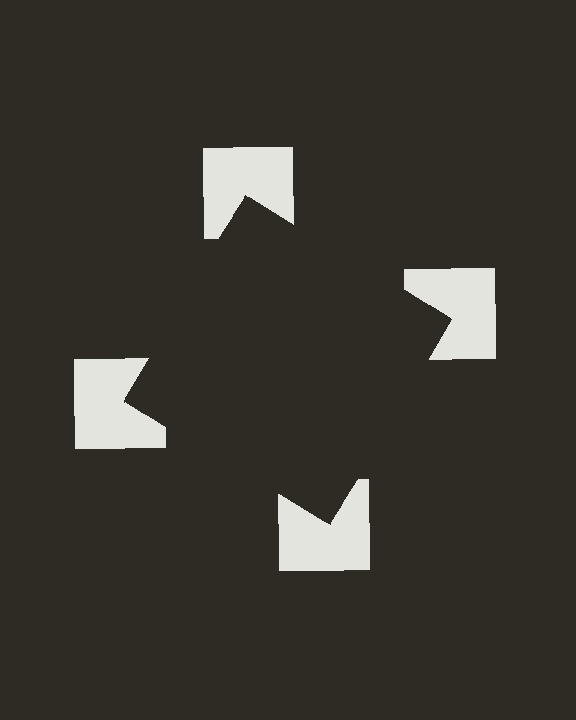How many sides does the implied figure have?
4 sides.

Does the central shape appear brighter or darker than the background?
It typically appears slightly darker than the background, even though no actual brightness change is drawn.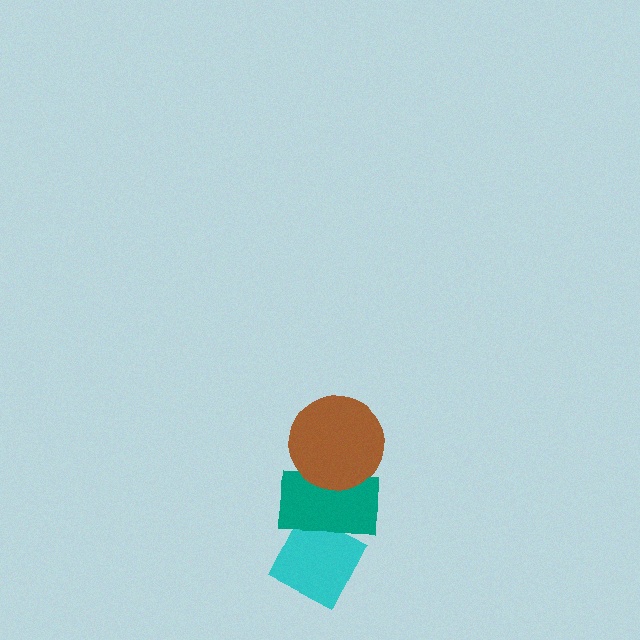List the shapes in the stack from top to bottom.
From top to bottom: the brown circle, the teal rectangle, the cyan diamond.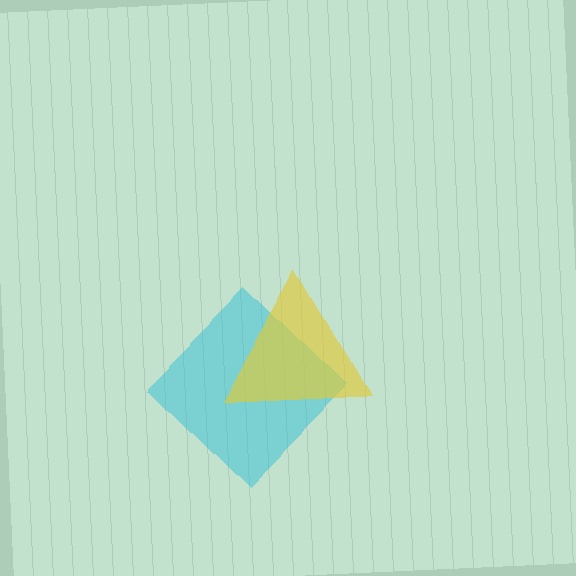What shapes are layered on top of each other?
The layered shapes are: a cyan diamond, a yellow triangle.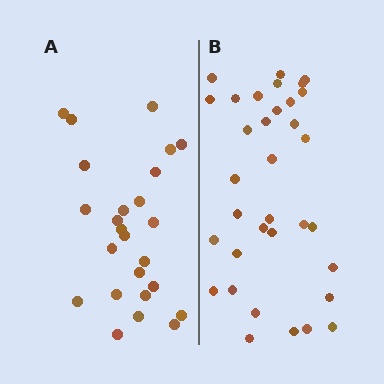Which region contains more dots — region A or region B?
Region B (the right region) has more dots.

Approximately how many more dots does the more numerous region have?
Region B has roughly 8 or so more dots than region A.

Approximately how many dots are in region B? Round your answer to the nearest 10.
About 30 dots. (The exact count is 34, which rounds to 30.)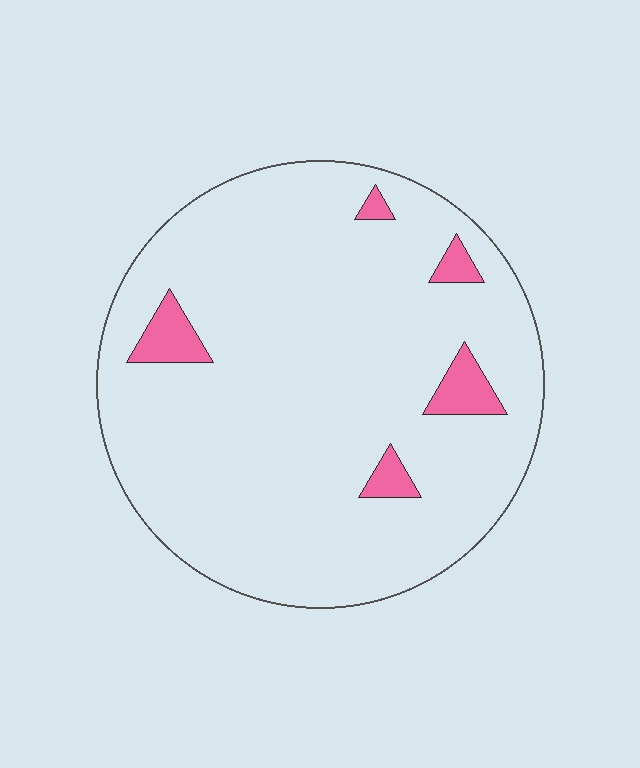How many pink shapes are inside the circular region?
5.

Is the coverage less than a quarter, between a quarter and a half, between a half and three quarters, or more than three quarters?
Less than a quarter.